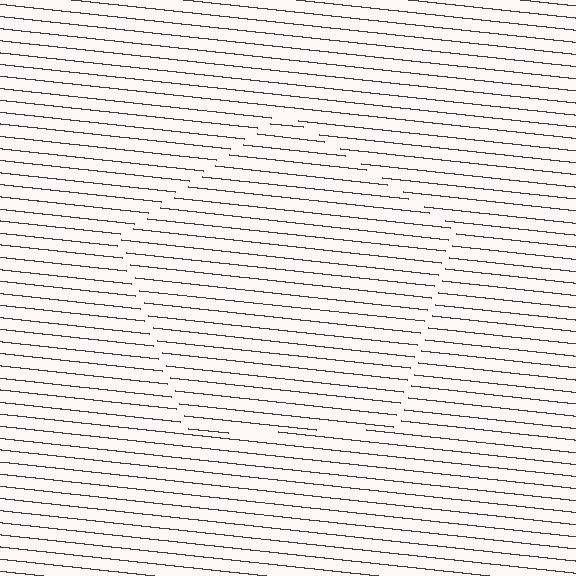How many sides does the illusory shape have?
5 sides — the line-ends trace a pentagon.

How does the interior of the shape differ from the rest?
The interior of the shape contains the same grating, shifted by half a period — the contour is defined by the phase discontinuity where line-ends from the inner and outer gratings abut.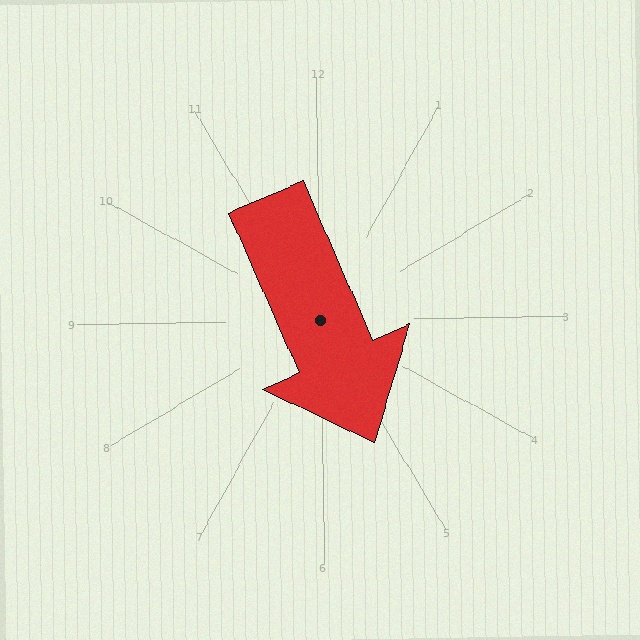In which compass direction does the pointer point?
Southeast.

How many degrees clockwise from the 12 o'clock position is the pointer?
Approximately 157 degrees.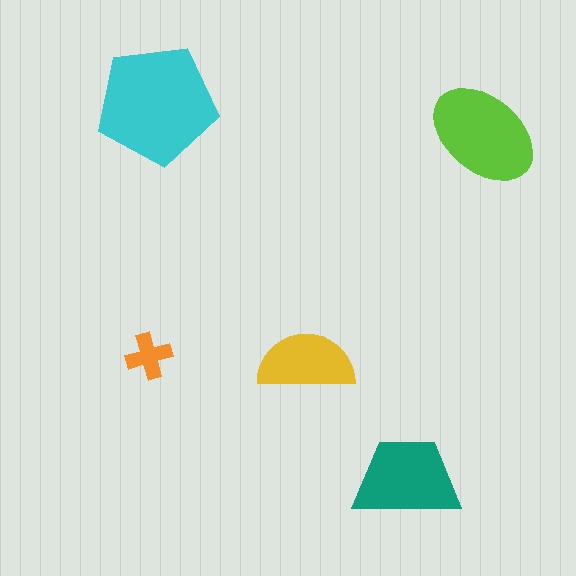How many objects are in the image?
There are 5 objects in the image.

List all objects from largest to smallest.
The cyan pentagon, the lime ellipse, the teal trapezoid, the yellow semicircle, the orange cross.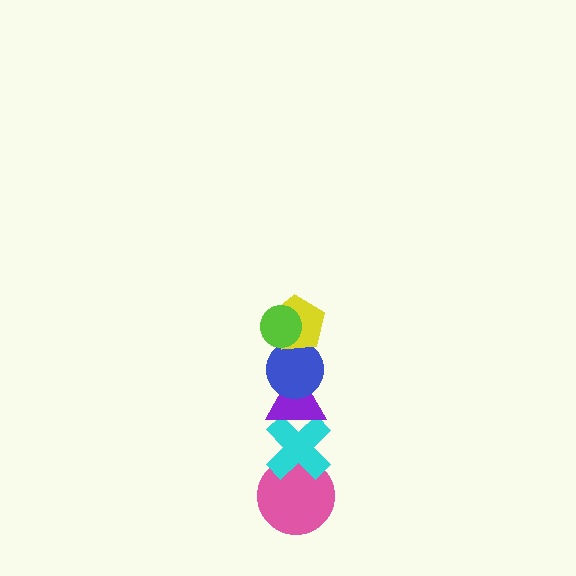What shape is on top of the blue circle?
The yellow pentagon is on top of the blue circle.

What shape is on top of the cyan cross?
The purple triangle is on top of the cyan cross.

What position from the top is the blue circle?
The blue circle is 3rd from the top.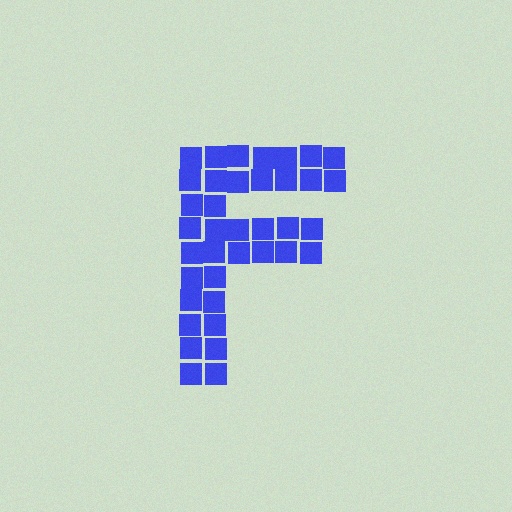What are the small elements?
The small elements are squares.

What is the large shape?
The large shape is the letter F.